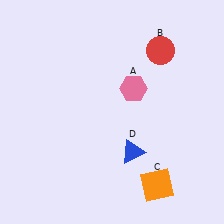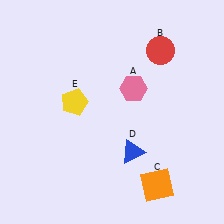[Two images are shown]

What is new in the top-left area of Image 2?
A yellow pentagon (E) was added in the top-left area of Image 2.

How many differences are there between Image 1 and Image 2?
There is 1 difference between the two images.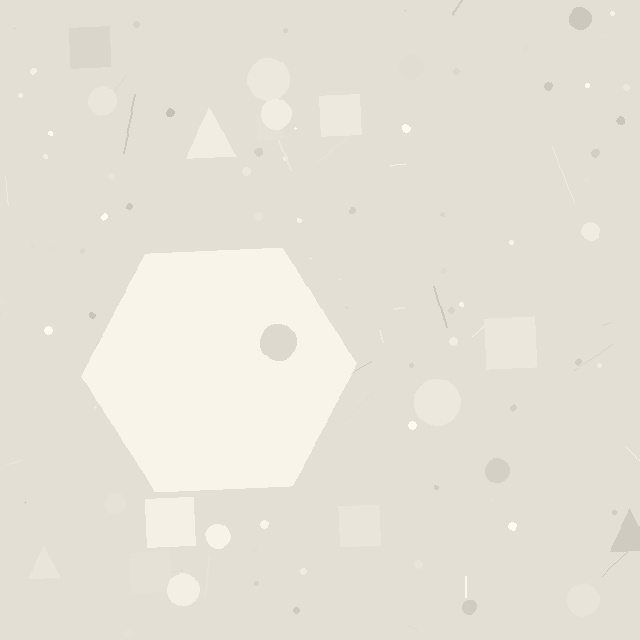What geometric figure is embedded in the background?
A hexagon is embedded in the background.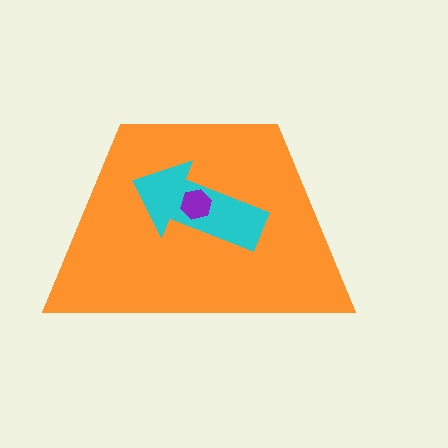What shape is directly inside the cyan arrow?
The purple hexagon.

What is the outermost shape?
The orange trapezoid.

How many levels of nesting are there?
3.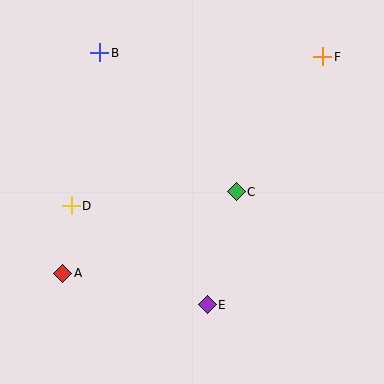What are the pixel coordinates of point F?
Point F is at (323, 57).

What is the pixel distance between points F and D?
The distance between F and D is 292 pixels.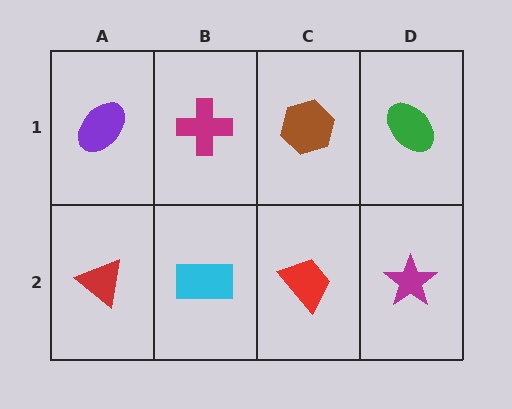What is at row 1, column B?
A magenta cross.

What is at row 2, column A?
A red triangle.